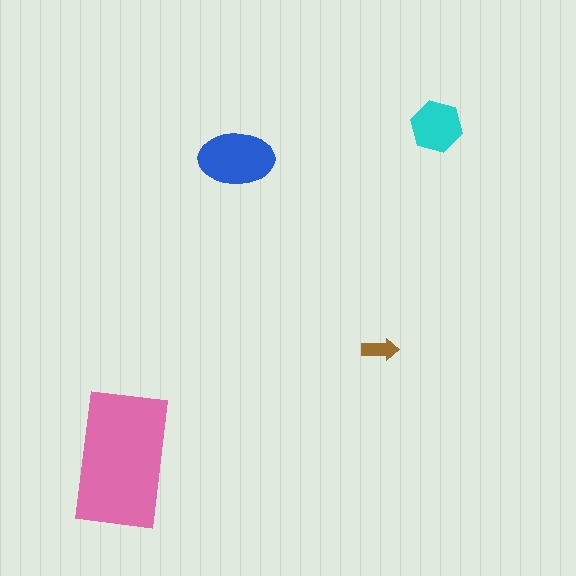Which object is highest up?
The cyan hexagon is topmost.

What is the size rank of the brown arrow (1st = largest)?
4th.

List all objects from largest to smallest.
The pink rectangle, the blue ellipse, the cyan hexagon, the brown arrow.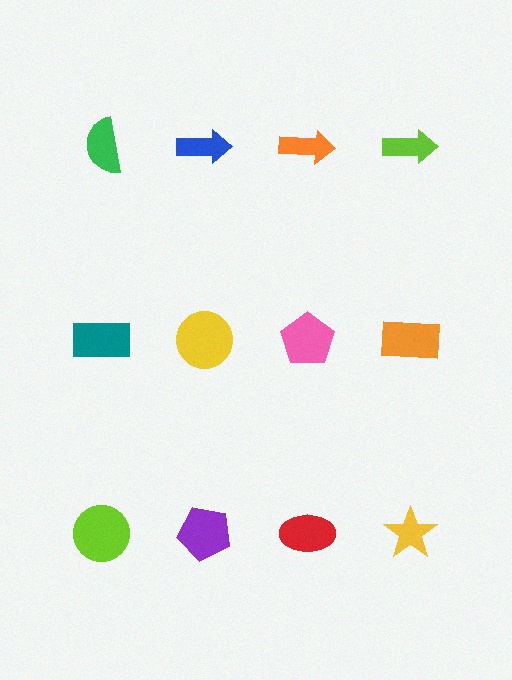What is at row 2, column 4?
An orange rectangle.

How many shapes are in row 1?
4 shapes.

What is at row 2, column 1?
A teal rectangle.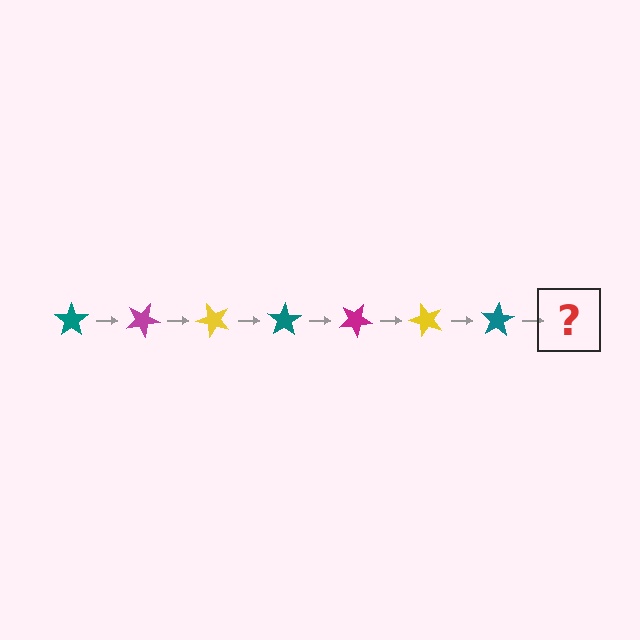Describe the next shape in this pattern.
It should be a magenta star, rotated 175 degrees from the start.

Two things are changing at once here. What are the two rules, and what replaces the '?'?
The two rules are that it rotates 25 degrees each step and the color cycles through teal, magenta, and yellow. The '?' should be a magenta star, rotated 175 degrees from the start.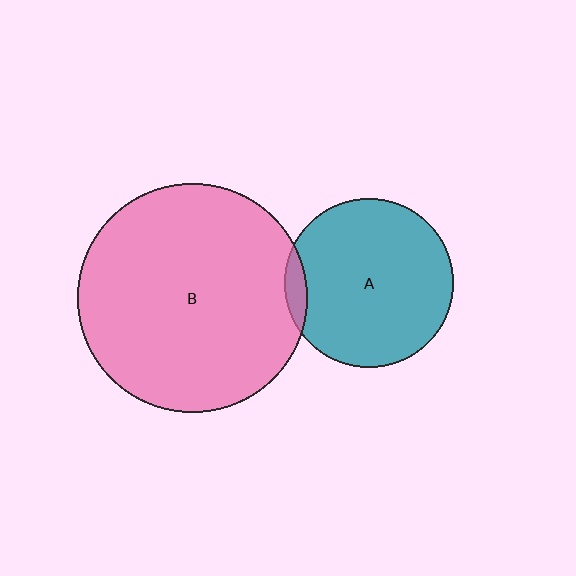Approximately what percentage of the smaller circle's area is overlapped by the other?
Approximately 5%.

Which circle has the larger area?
Circle B (pink).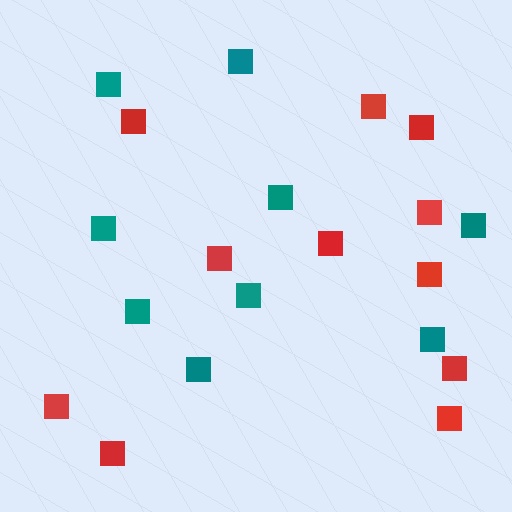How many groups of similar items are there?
There are 2 groups: one group of red squares (11) and one group of teal squares (9).